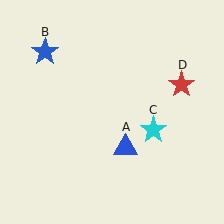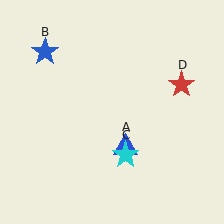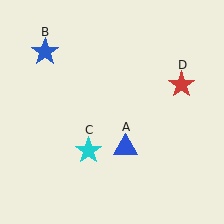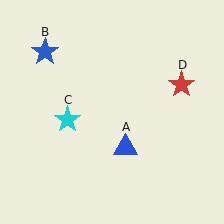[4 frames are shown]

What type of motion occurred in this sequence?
The cyan star (object C) rotated clockwise around the center of the scene.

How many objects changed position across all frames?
1 object changed position: cyan star (object C).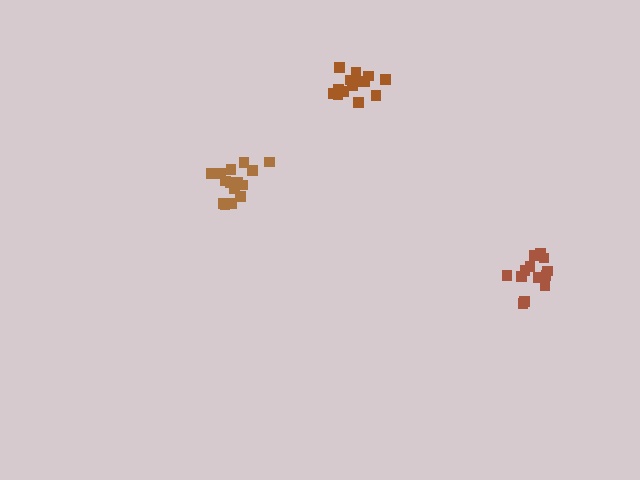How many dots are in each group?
Group 1: 16 dots, Group 2: 14 dots, Group 3: 13 dots (43 total).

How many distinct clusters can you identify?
There are 3 distinct clusters.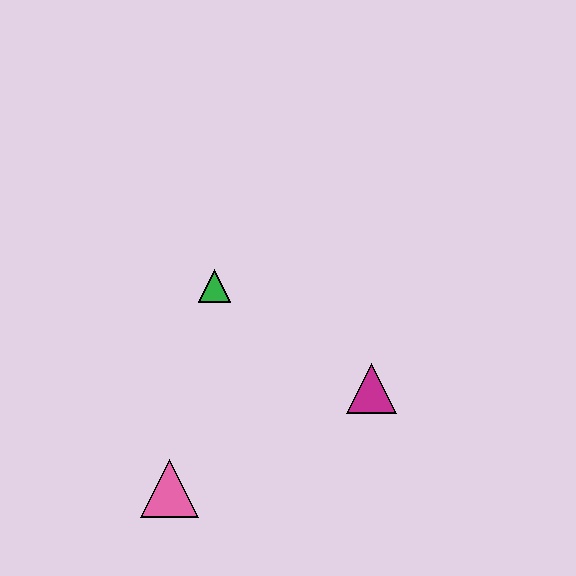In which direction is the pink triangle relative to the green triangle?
The pink triangle is below the green triangle.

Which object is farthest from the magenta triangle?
The pink triangle is farthest from the magenta triangle.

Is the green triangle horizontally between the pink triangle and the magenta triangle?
Yes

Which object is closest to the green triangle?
The magenta triangle is closest to the green triangle.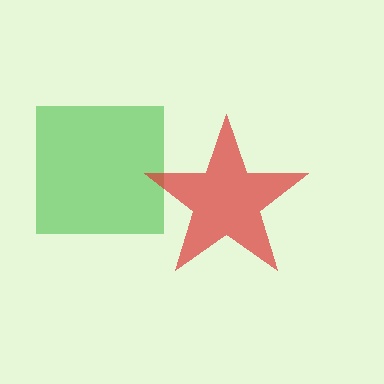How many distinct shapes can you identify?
There are 2 distinct shapes: a green square, a red star.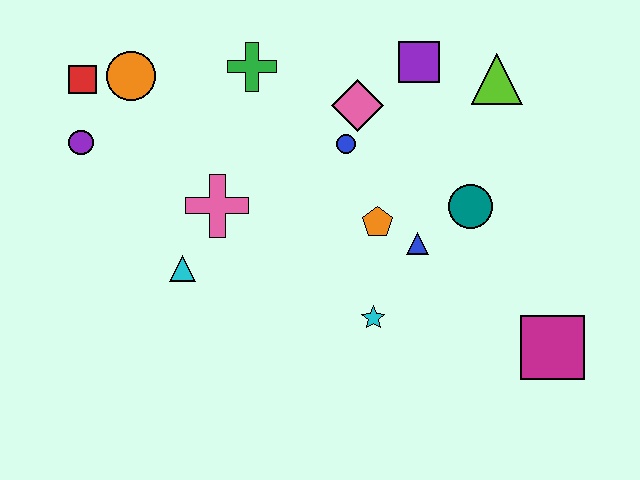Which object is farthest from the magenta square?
The red square is farthest from the magenta square.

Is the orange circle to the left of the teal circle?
Yes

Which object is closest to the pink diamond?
The blue circle is closest to the pink diamond.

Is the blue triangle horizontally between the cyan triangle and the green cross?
No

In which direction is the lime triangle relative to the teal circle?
The lime triangle is above the teal circle.